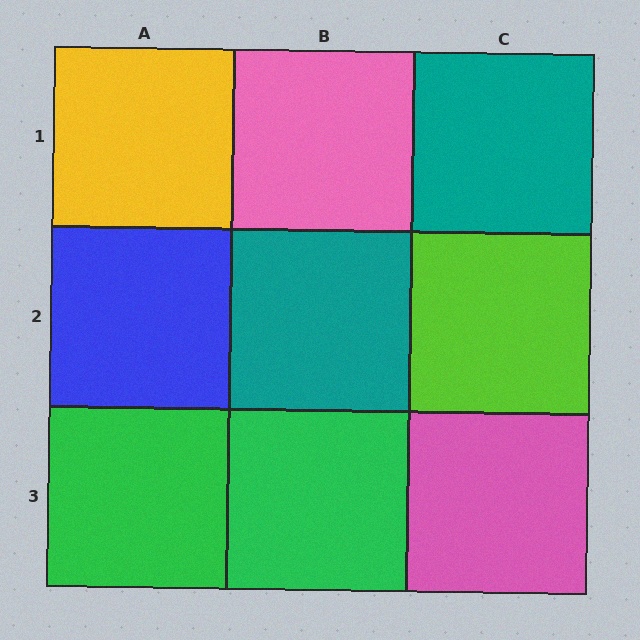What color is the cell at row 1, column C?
Teal.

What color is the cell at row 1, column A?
Yellow.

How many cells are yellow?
1 cell is yellow.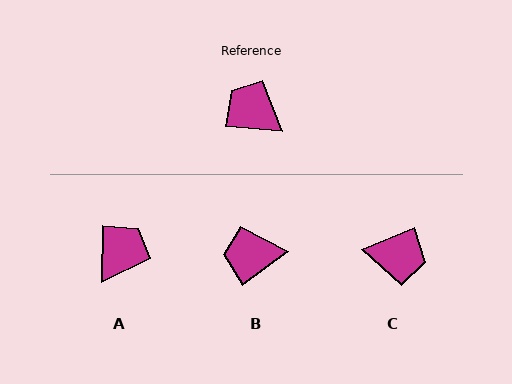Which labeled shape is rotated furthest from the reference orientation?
C, about 153 degrees away.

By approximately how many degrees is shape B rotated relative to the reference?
Approximately 41 degrees counter-clockwise.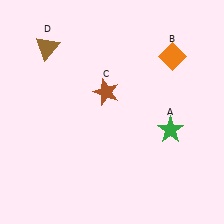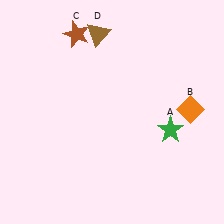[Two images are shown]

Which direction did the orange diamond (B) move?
The orange diamond (B) moved down.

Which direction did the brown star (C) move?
The brown star (C) moved up.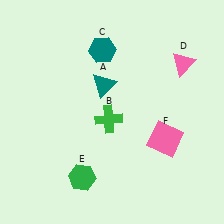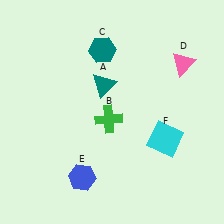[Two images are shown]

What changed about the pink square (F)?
In Image 1, F is pink. In Image 2, it changed to cyan.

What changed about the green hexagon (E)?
In Image 1, E is green. In Image 2, it changed to blue.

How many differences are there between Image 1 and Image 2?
There are 2 differences between the two images.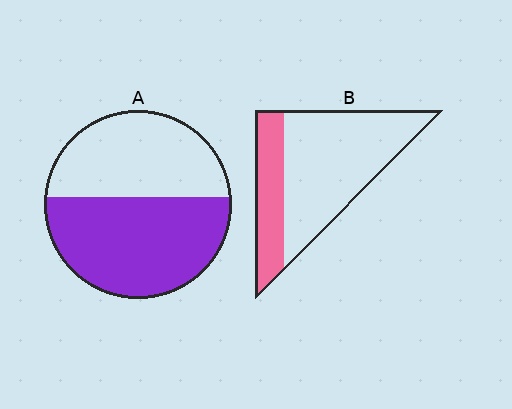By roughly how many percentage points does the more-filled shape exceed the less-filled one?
By roughly 25 percentage points (A over B).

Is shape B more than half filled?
No.